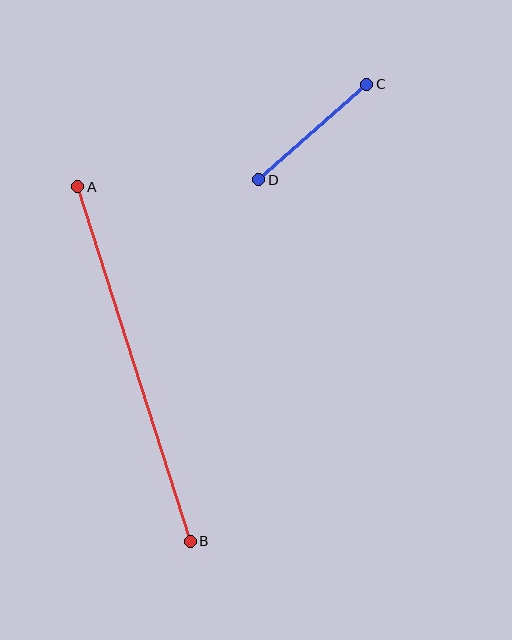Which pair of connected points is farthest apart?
Points A and B are farthest apart.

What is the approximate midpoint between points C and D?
The midpoint is at approximately (313, 132) pixels.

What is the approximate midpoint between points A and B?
The midpoint is at approximately (134, 364) pixels.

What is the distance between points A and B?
The distance is approximately 372 pixels.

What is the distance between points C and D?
The distance is approximately 144 pixels.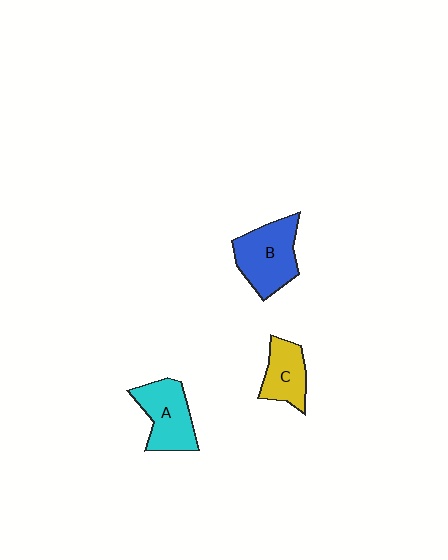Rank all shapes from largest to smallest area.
From largest to smallest: B (blue), A (cyan), C (yellow).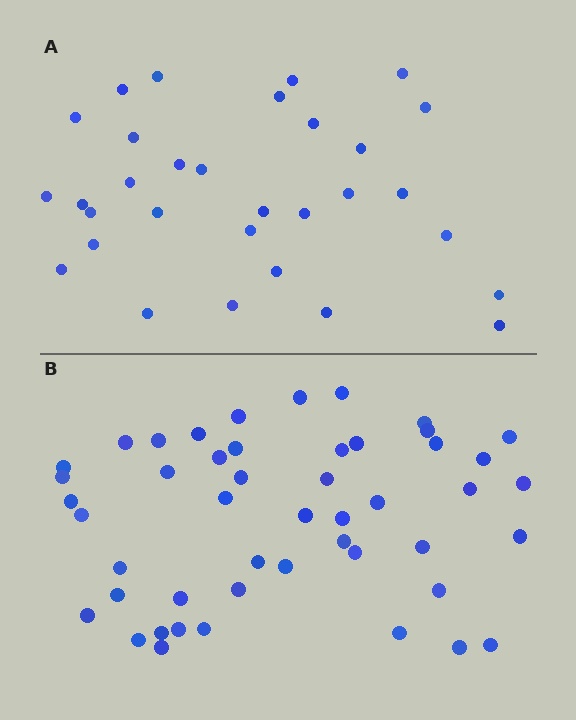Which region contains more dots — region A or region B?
Region B (the bottom region) has more dots.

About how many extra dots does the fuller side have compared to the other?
Region B has approximately 15 more dots than region A.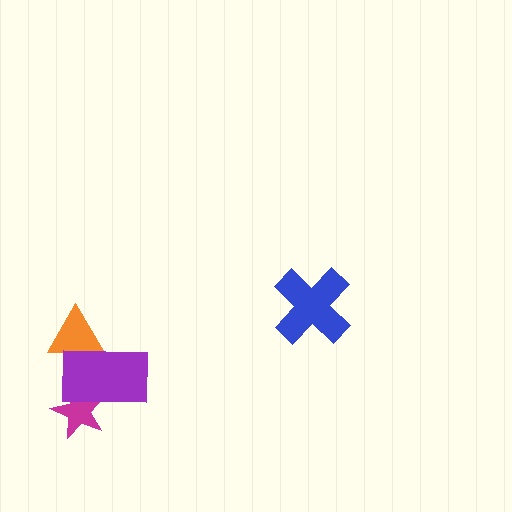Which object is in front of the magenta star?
The purple rectangle is in front of the magenta star.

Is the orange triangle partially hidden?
Yes, it is partially covered by another shape.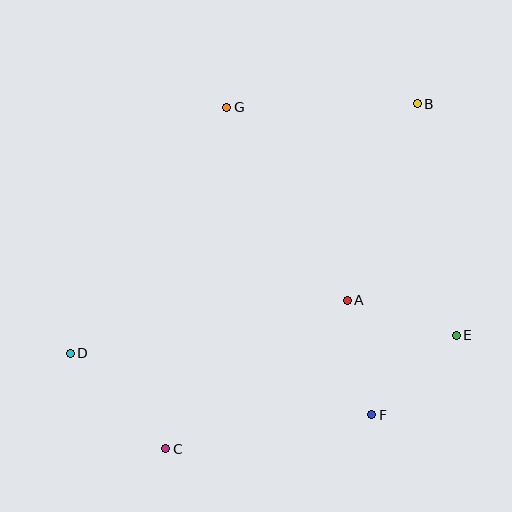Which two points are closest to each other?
Points A and E are closest to each other.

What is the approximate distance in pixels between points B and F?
The distance between B and F is approximately 314 pixels.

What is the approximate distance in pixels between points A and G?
The distance between A and G is approximately 228 pixels.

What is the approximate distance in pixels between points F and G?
The distance between F and G is approximately 340 pixels.